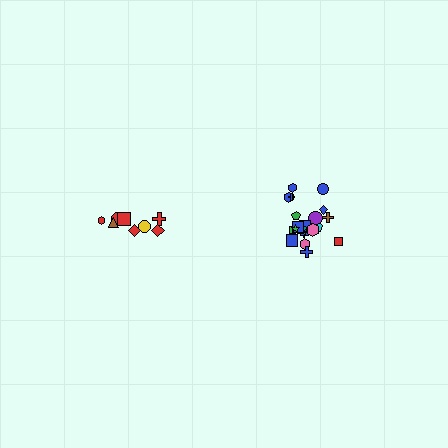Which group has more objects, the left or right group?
The right group.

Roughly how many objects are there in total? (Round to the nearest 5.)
Roughly 30 objects in total.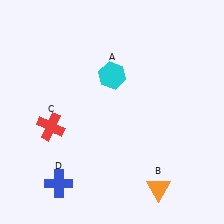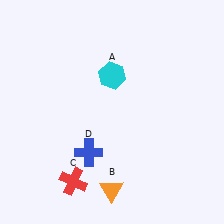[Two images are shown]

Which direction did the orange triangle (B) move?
The orange triangle (B) moved left.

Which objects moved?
The objects that moved are: the orange triangle (B), the red cross (C), the blue cross (D).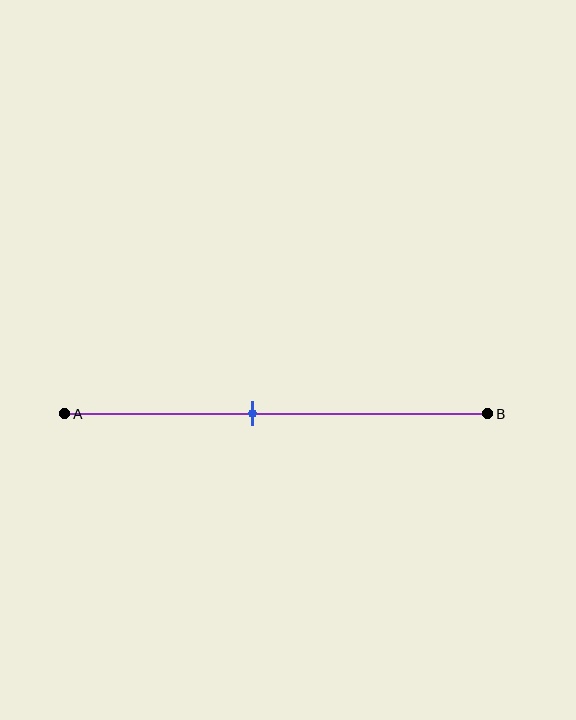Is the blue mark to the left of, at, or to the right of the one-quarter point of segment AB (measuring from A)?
The blue mark is to the right of the one-quarter point of segment AB.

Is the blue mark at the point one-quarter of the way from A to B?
No, the mark is at about 45% from A, not at the 25% one-quarter point.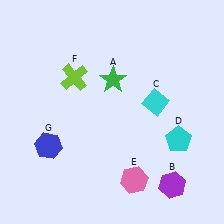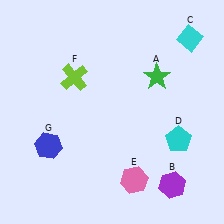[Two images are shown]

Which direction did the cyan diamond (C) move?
The cyan diamond (C) moved up.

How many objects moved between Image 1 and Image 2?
2 objects moved between the two images.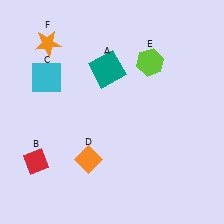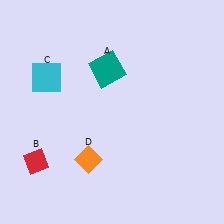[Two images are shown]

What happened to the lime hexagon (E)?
The lime hexagon (E) was removed in Image 2. It was in the top-right area of Image 1.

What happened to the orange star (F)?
The orange star (F) was removed in Image 2. It was in the top-left area of Image 1.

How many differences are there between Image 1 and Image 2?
There are 2 differences between the two images.